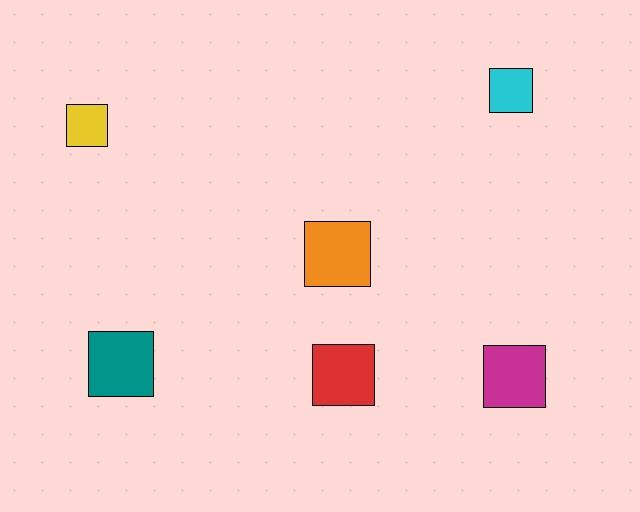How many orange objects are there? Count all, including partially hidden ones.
There is 1 orange object.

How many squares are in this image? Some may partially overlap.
There are 6 squares.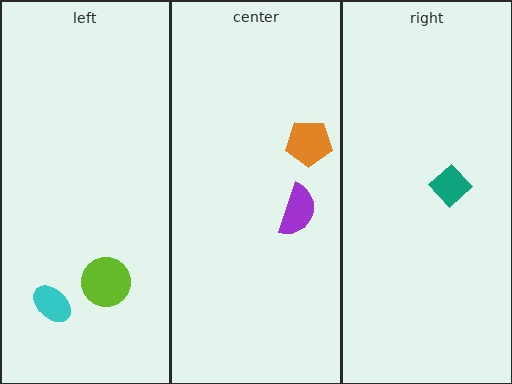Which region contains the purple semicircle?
The center region.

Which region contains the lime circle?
The left region.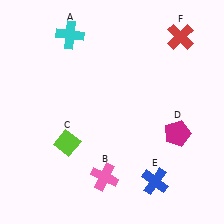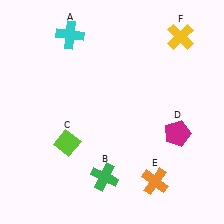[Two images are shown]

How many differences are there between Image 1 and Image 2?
There are 3 differences between the two images.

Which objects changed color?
B changed from pink to green. E changed from blue to orange. F changed from red to yellow.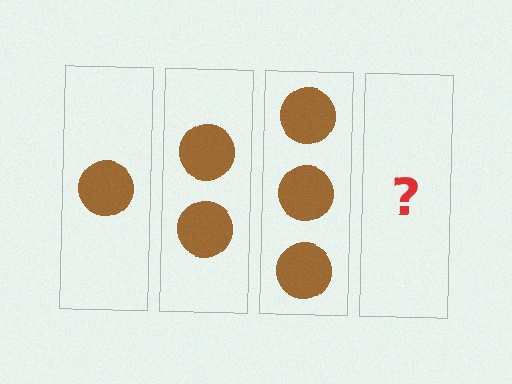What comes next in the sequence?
The next element should be 4 circles.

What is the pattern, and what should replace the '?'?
The pattern is that each step adds one more circle. The '?' should be 4 circles.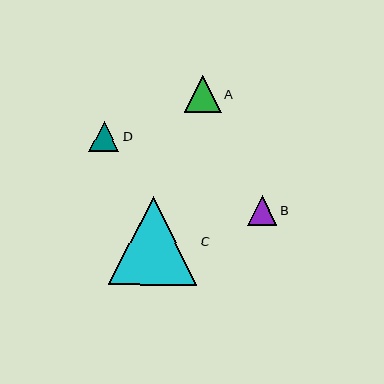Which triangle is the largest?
Triangle C is the largest with a size of approximately 89 pixels.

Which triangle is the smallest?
Triangle B is the smallest with a size of approximately 29 pixels.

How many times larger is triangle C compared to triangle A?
Triangle C is approximately 2.4 times the size of triangle A.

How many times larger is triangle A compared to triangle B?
Triangle A is approximately 1.3 times the size of triangle B.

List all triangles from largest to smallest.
From largest to smallest: C, A, D, B.